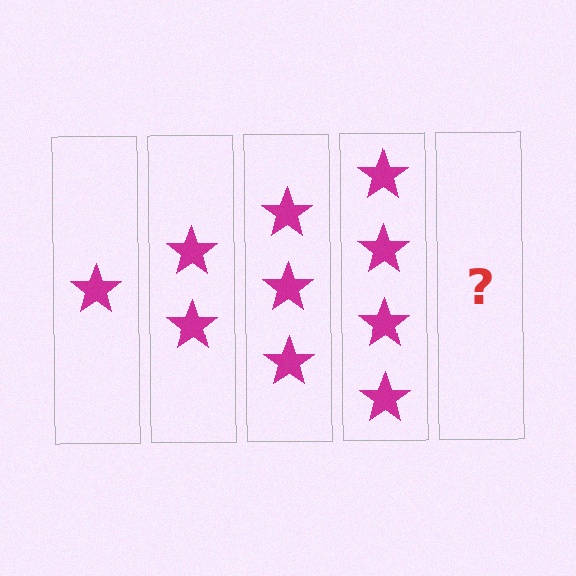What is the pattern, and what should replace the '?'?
The pattern is that each step adds one more star. The '?' should be 5 stars.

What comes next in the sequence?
The next element should be 5 stars.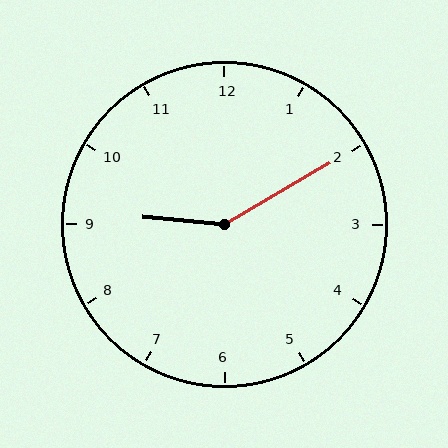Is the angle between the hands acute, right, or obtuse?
It is obtuse.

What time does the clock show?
9:10.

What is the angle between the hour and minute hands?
Approximately 145 degrees.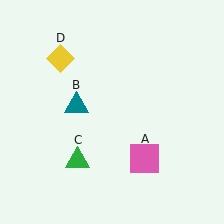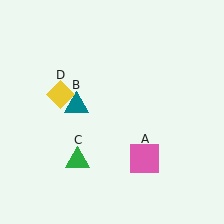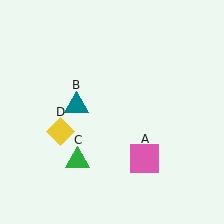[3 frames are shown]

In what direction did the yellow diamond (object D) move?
The yellow diamond (object D) moved down.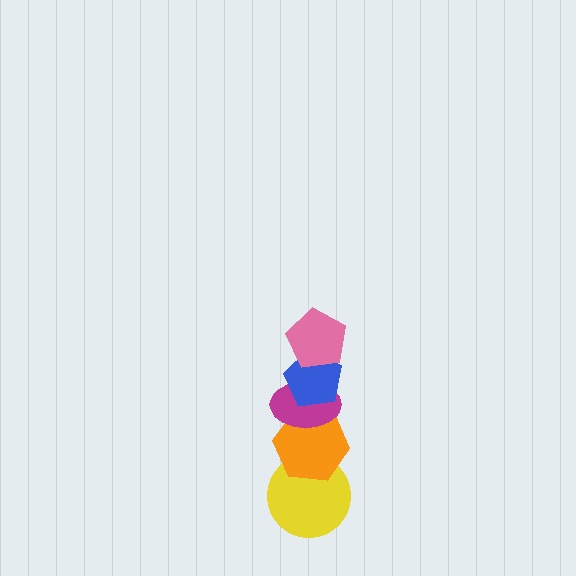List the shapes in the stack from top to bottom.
From top to bottom: the pink pentagon, the blue pentagon, the magenta ellipse, the orange hexagon, the yellow circle.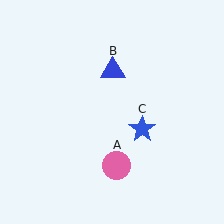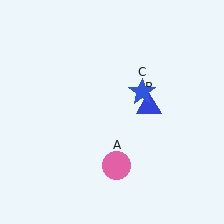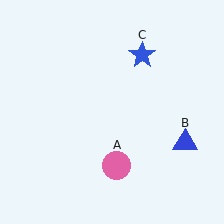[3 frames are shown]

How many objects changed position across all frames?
2 objects changed position: blue triangle (object B), blue star (object C).